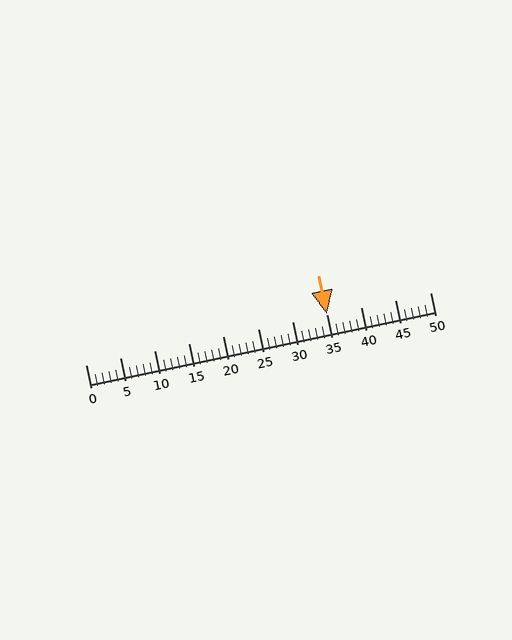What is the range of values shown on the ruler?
The ruler shows values from 0 to 50.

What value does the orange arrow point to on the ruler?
The orange arrow points to approximately 35.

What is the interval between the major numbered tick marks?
The major tick marks are spaced 5 units apart.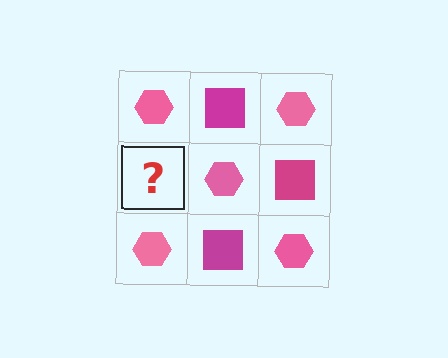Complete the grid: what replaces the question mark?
The question mark should be replaced with a magenta square.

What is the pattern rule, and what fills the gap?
The rule is that it alternates pink hexagon and magenta square in a checkerboard pattern. The gap should be filled with a magenta square.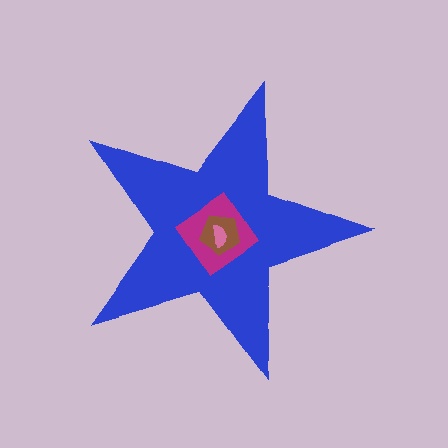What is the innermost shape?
The pink semicircle.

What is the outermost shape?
The blue star.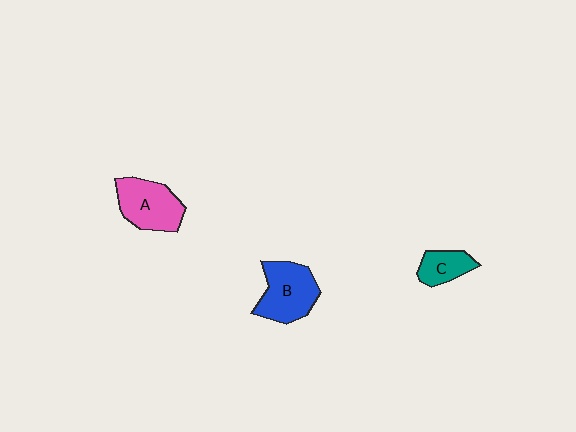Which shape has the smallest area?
Shape C (teal).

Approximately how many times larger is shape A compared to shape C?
Approximately 1.8 times.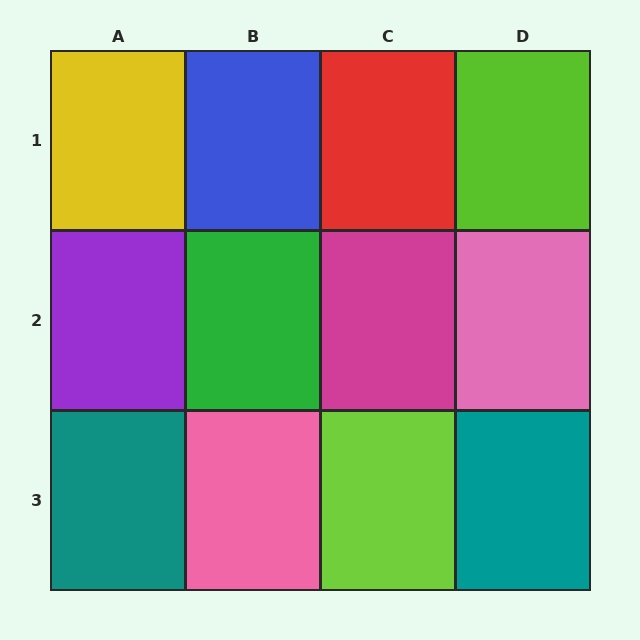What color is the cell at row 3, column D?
Teal.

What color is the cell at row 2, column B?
Green.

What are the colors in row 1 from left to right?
Yellow, blue, red, lime.